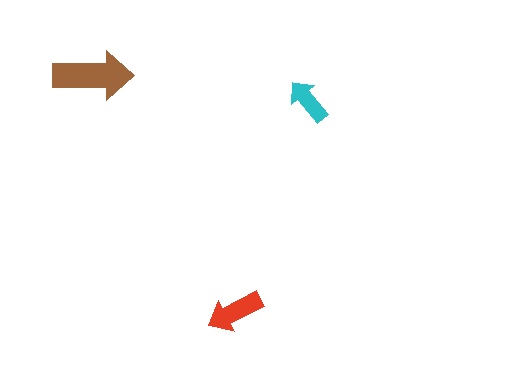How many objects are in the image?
There are 3 objects in the image.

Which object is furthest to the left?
The brown arrow is leftmost.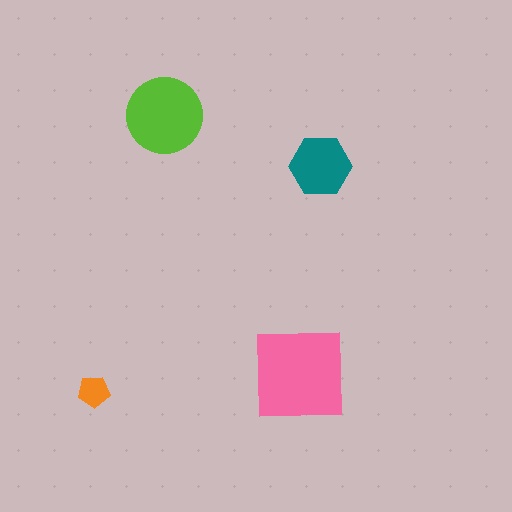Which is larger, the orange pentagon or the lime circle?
The lime circle.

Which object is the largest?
The pink square.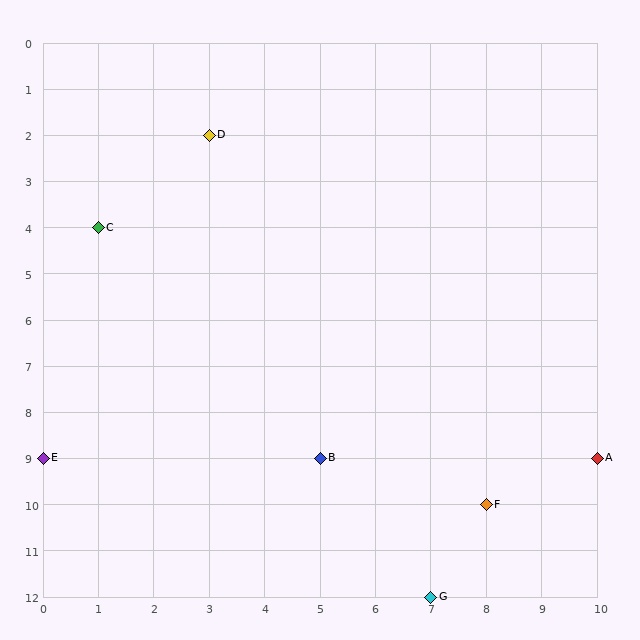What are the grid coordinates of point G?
Point G is at grid coordinates (7, 12).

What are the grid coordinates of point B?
Point B is at grid coordinates (5, 9).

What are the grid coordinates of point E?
Point E is at grid coordinates (0, 9).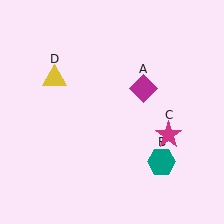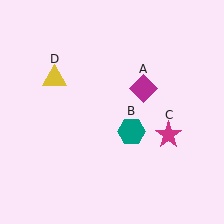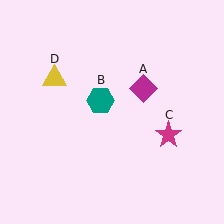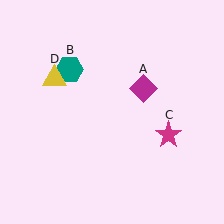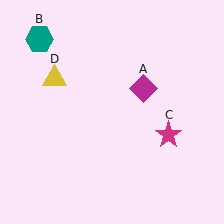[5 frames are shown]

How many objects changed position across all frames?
1 object changed position: teal hexagon (object B).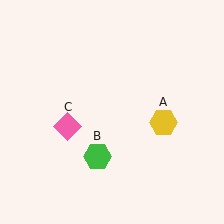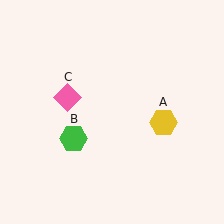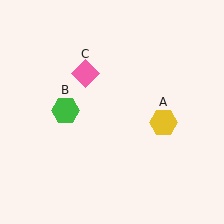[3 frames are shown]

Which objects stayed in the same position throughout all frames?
Yellow hexagon (object A) remained stationary.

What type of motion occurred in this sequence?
The green hexagon (object B), pink diamond (object C) rotated clockwise around the center of the scene.